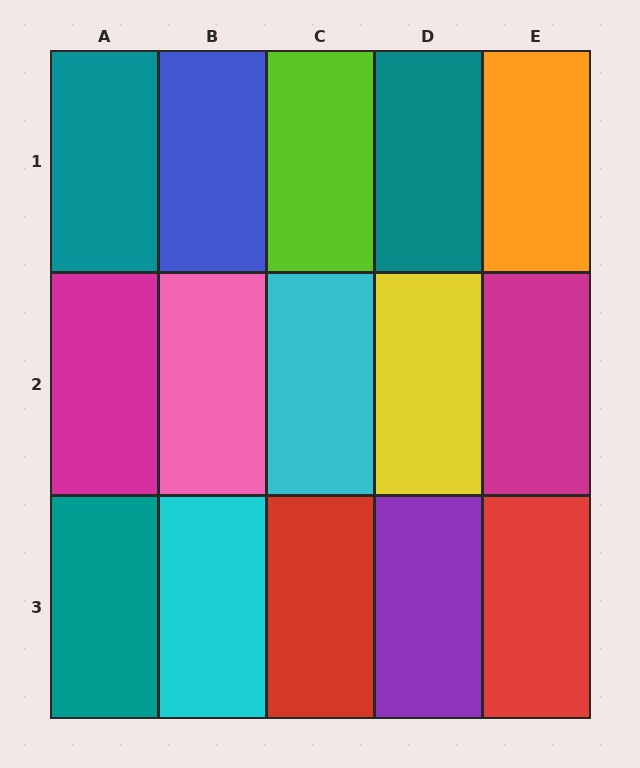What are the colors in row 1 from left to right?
Teal, blue, lime, teal, orange.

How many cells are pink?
1 cell is pink.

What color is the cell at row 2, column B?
Pink.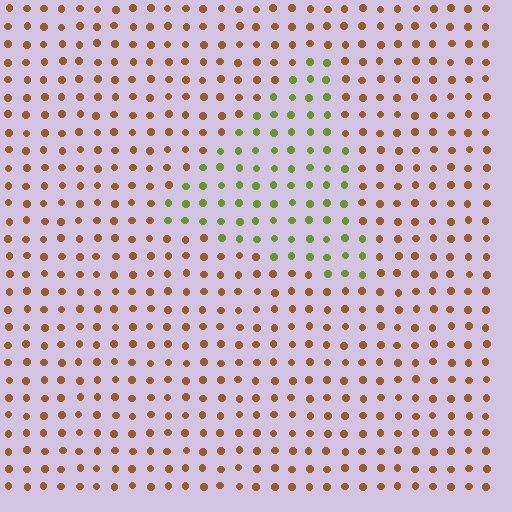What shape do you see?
I see a triangle.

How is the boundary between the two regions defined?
The boundary is defined purely by a slight shift in hue (about 62 degrees). Spacing, size, and orientation are identical on both sides.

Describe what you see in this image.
The image is filled with small brown elements in a uniform arrangement. A triangle-shaped region is visible where the elements are tinted to a slightly different hue, forming a subtle color boundary.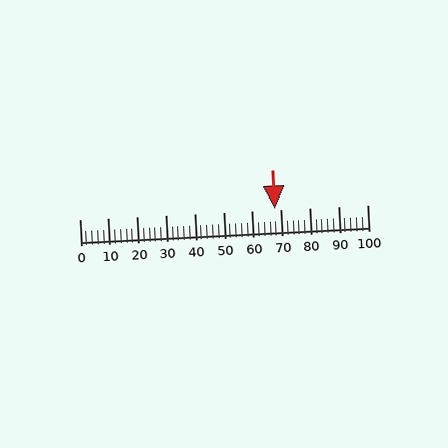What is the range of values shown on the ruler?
The ruler shows values from 0 to 100.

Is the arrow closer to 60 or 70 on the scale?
The arrow is closer to 70.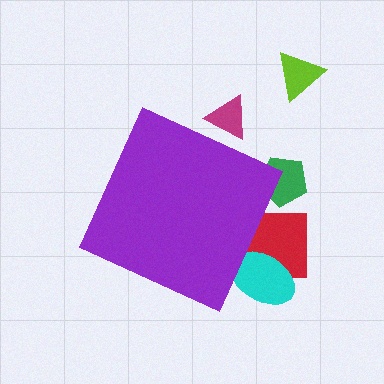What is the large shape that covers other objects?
A purple diamond.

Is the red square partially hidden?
Yes, the red square is partially hidden behind the purple diamond.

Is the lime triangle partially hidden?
No, the lime triangle is fully visible.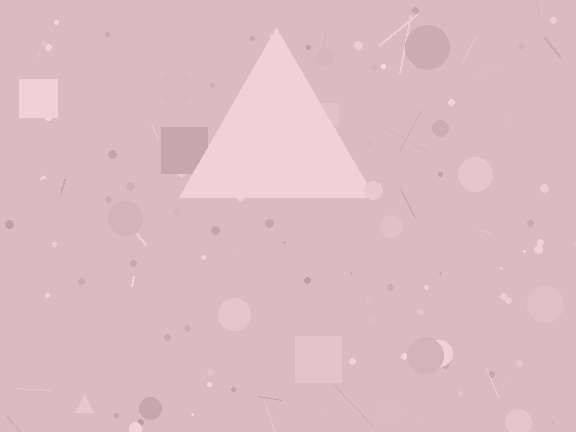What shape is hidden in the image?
A triangle is hidden in the image.